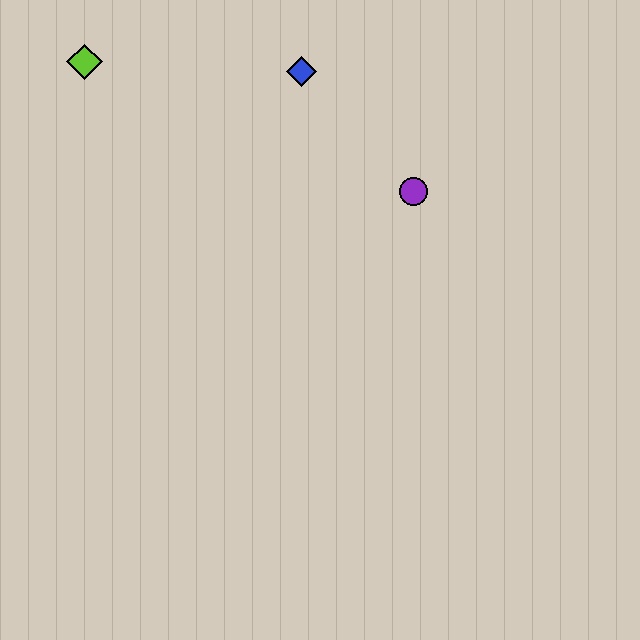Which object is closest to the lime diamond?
The blue diamond is closest to the lime diamond.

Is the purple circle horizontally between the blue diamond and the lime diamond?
No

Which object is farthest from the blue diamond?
The lime diamond is farthest from the blue diamond.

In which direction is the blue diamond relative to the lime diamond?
The blue diamond is to the right of the lime diamond.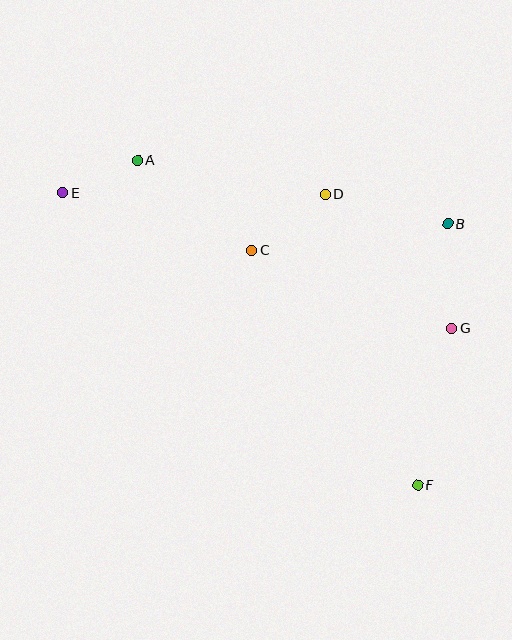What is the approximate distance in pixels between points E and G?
The distance between E and G is approximately 412 pixels.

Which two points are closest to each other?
Points A and E are closest to each other.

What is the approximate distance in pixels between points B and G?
The distance between B and G is approximately 104 pixels.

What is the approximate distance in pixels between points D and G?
The distance between D and G is approximately 184 pixels.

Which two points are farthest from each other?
Points E and F are farthest from each other.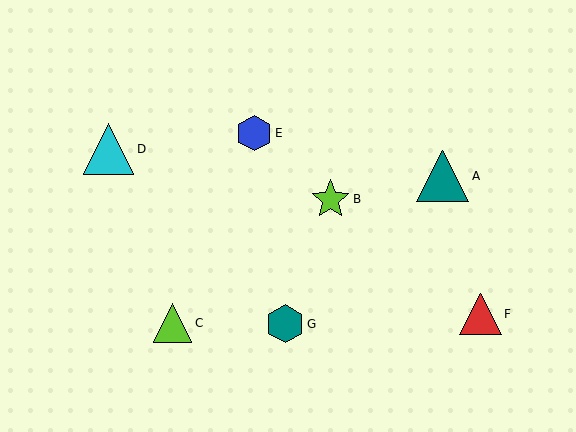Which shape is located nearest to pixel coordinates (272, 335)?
The teal hexagon (labeled G) at (285, 324) is nearest to that location.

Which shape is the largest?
The teal triangle (labeled A) is the largest.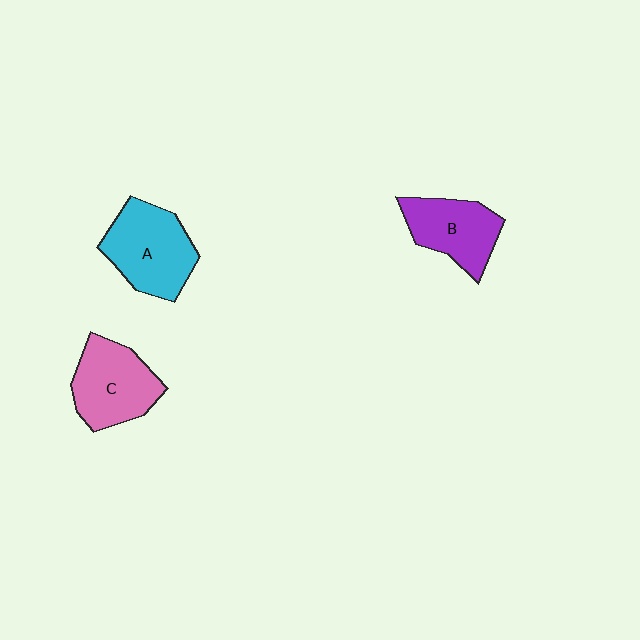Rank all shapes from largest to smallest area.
From largest to smallest: A (cyan), C (pink), B (purple).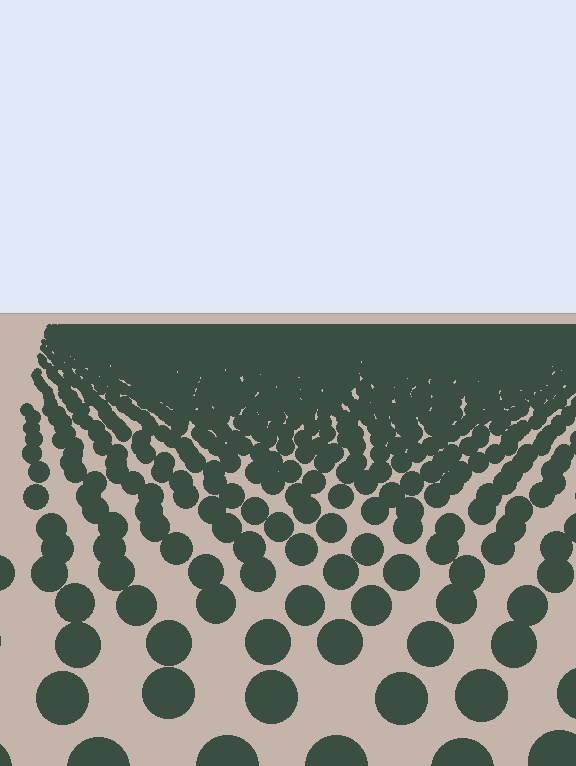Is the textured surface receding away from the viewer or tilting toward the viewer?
The surface is receding away from the viewer. Texture elements get smaller and denser toward the top.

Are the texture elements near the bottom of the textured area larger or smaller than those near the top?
Larger. Near the bottom, elements are closer to the viewer and appear at a bigger on-screen size.